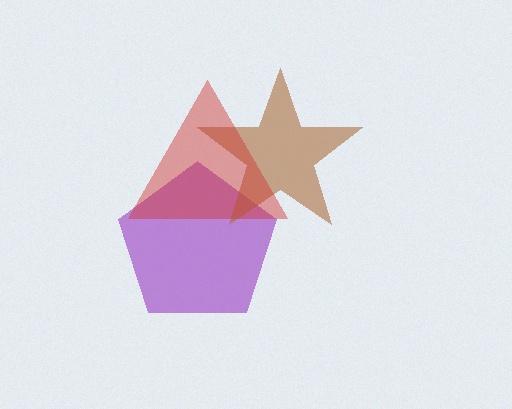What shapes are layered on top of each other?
The layered shapes are: a purple pentagon, a brown star, a red triangle.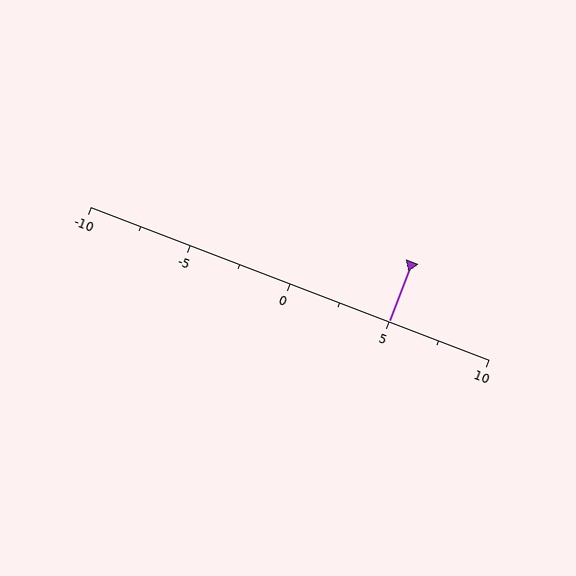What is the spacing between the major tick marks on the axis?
The major ticks are spaced 5 apart.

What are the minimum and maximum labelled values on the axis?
The axis runs from -10 to 10.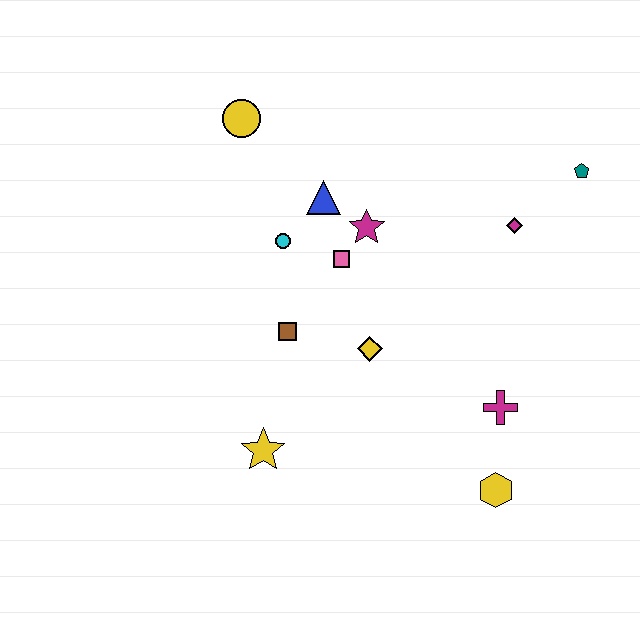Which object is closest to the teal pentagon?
The magenta diamond is closest to the teal pentagon.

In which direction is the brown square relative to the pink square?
The brown square is below the pink square.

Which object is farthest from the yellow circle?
The yellow hexagon is farthest from the yellow circle.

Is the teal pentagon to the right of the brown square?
Yes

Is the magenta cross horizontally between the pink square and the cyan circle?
No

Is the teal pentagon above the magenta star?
Yes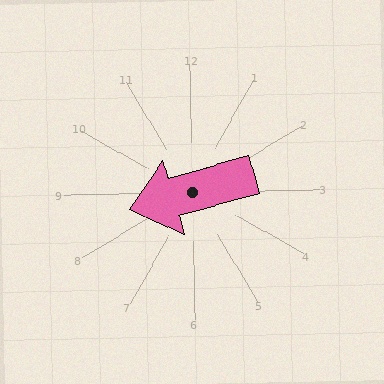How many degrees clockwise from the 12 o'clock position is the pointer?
Approximately 255 degrees.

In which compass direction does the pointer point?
West.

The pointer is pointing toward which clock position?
Roughly 9 o'clock.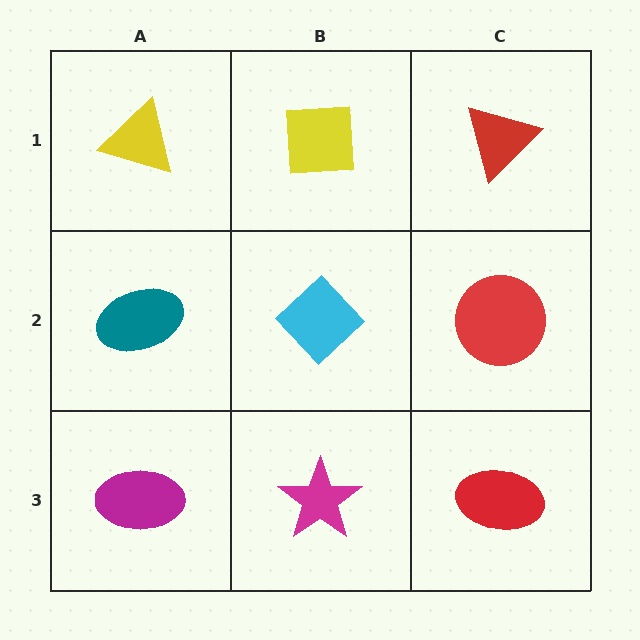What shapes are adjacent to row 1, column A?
A teal ellipse (row 2, column A), a yellow square (row 1, column B).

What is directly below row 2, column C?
A red ellipse.